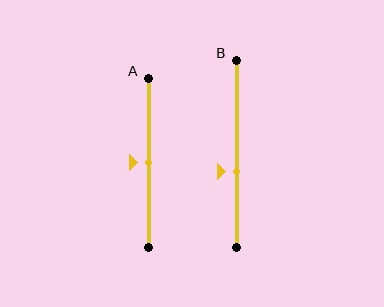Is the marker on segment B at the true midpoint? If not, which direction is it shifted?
No, the marker on segment B is shifted downward by about 9% of the segment length.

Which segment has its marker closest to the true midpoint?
Segment A has its marker closest to the true midpoint.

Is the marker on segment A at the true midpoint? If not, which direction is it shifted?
Yes, the marker on segment A is at the true midpoint.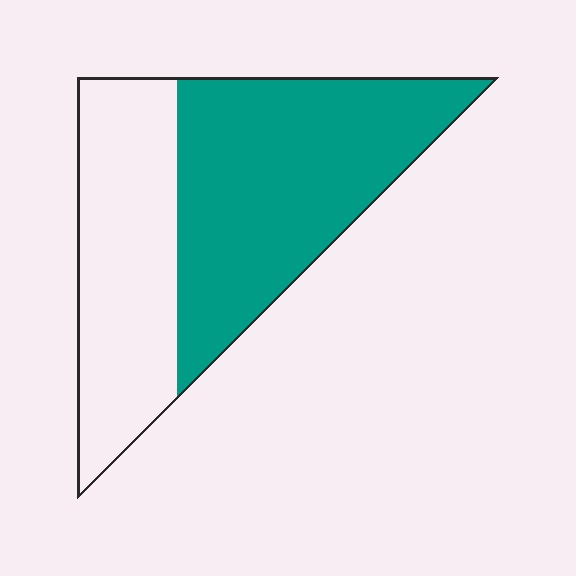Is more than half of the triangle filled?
Yes.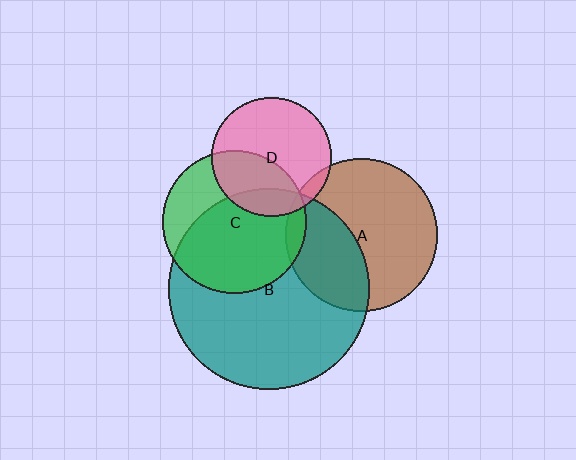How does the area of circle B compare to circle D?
Approximately 2.8 times.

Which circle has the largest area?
Circle B (teal).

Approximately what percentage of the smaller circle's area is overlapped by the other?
Approximately 40%.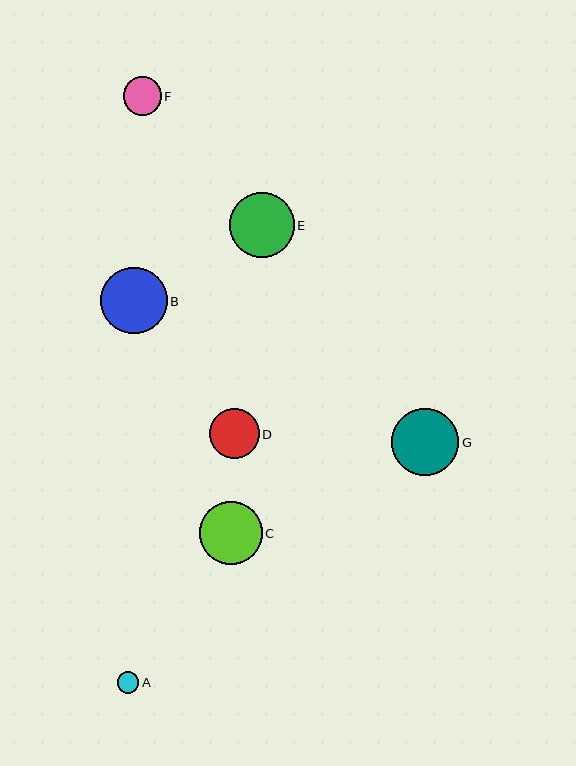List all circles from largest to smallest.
From largest to smallest: G, B, E, C, D, F, A.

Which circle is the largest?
Circle G is the largest with a size of approximately 67 pixels.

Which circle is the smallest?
Circle A is the smallest with a size of approximately 22 pixels.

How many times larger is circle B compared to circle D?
Circle B is approximately 1.3 times the size of circle D.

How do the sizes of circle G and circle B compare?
Circle G and circle B are approximately the same size.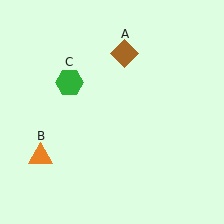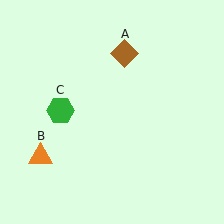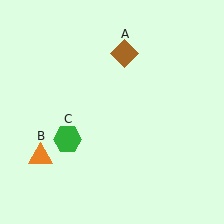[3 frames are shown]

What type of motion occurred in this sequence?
The green hexagon (object C) rotated counterclockwise around the center of the scene.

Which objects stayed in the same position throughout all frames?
Brown diamond (object A) and orange triangle (object B) remained stationary.